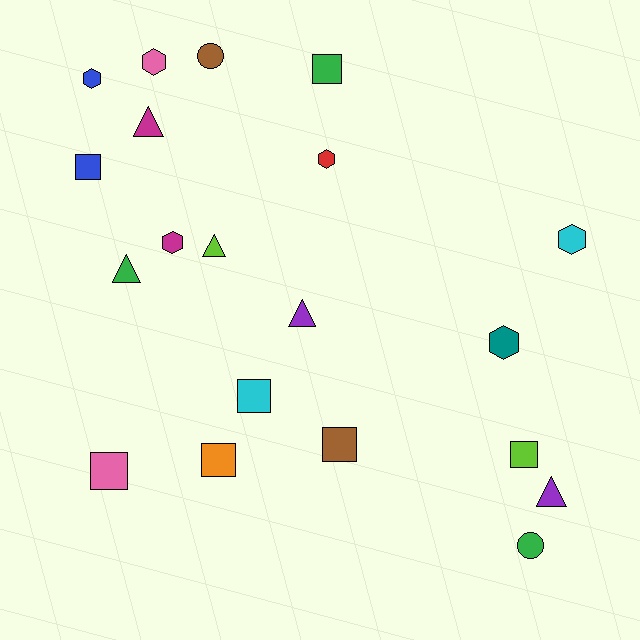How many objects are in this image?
There are 20 objects.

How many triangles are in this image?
There are 5 triangles.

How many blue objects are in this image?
There are 2 blue objects.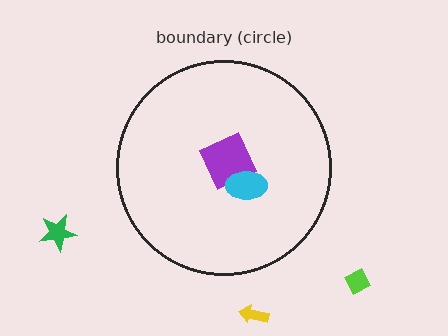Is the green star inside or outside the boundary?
Outside.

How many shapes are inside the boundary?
2 inside, 3 outside.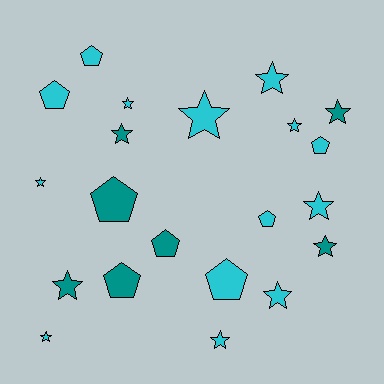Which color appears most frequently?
Cyan, with 14 objects.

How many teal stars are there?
There are 4 teal stars.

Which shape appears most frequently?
Star, with 13 objects.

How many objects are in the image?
There are 21 objects.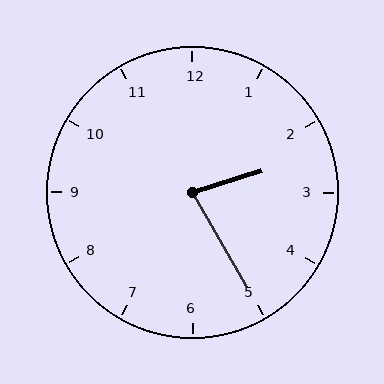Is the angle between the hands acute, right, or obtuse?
It is acute.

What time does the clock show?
2:25.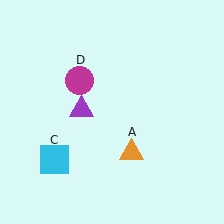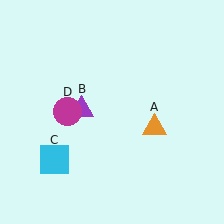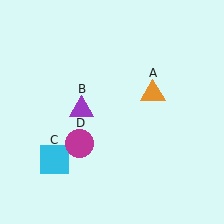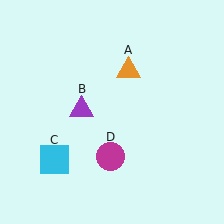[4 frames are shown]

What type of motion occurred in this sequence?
The orange triangle (object A), magenta circle (object D) rotated counterclockwise around the center of the scene.